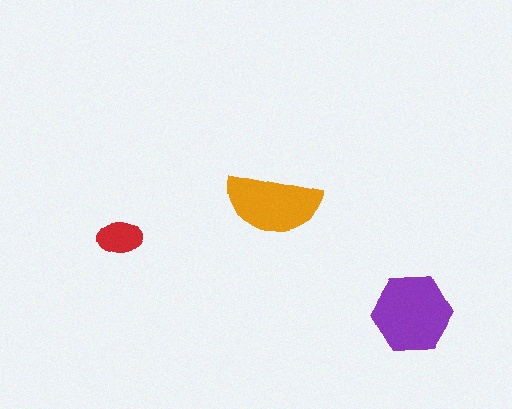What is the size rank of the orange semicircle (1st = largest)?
2nd.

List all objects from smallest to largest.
The red ellipse, the orange semicircle, the purple hexagon.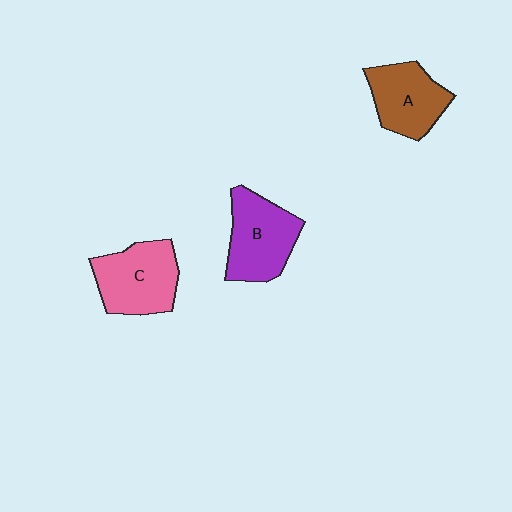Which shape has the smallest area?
Shape A (brown).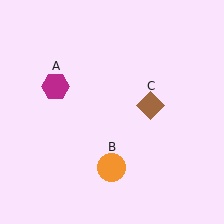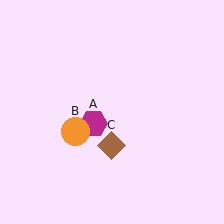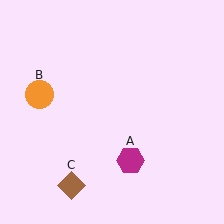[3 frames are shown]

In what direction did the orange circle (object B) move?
The orange circle (object B) moved up and to the left.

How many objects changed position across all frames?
3 objects changed position: magenta hexagon (object A), orange circle (object B), brown diamond (object C).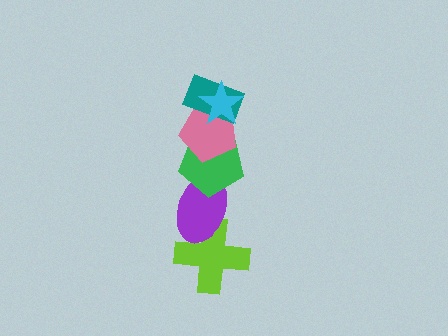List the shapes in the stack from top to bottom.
From top to bottom: the cyan star, the teal rectangle, the pink pentagon, the green pentagon, the purple ellipse, the lime cross.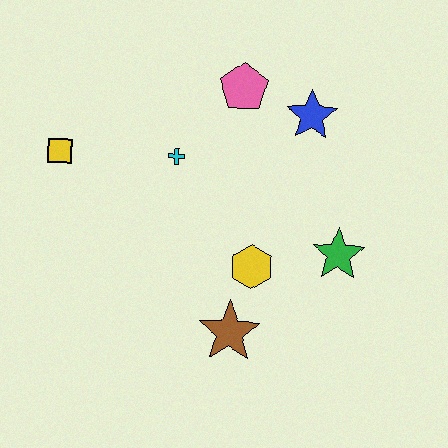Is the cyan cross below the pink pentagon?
Yes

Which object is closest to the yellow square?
The cyan cross is closest to the yellow square.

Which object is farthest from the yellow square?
The green star is farthest from the yellow square.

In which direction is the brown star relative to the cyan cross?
The brown star is below the cyan cross.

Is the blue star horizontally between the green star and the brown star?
Yes